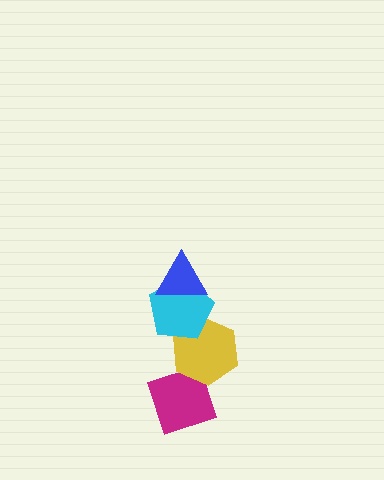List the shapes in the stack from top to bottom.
From top to bottom: the blue triangle, the cyan pentagon, the yellow hexagon, the magenta diamond.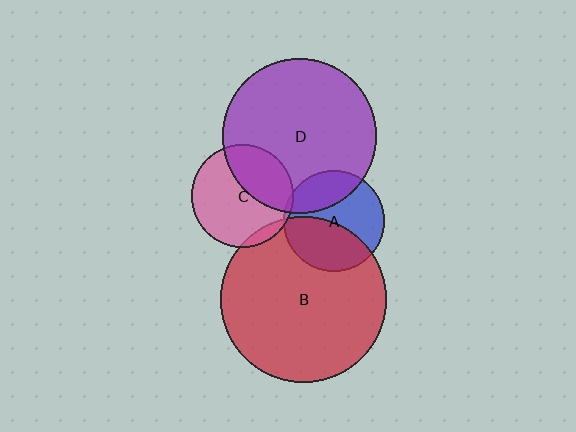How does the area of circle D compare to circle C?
Approximately 2.3 times.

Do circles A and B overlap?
Yes.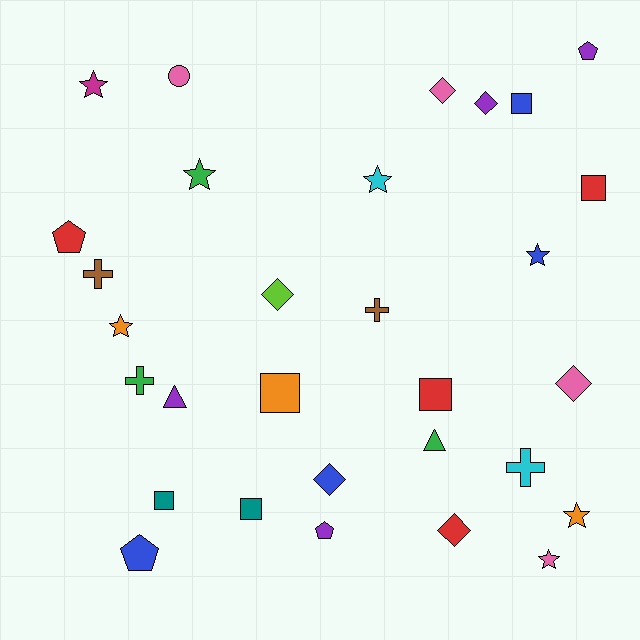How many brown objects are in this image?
There are 2 brown objects.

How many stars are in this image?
There are 7 stars.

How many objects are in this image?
There are 30 objects.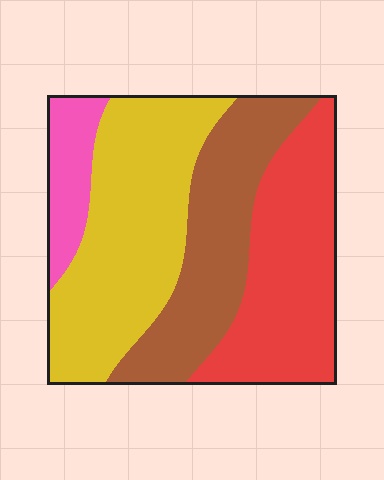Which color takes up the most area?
Yellow, at roughly 35%.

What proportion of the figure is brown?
Brown takes up about one quarter (1/4) of the figure.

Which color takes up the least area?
Pink, at roughly 10%.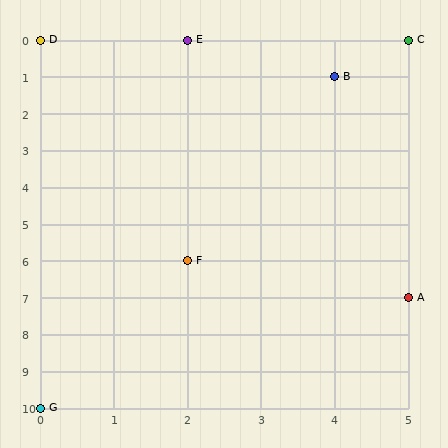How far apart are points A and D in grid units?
Points A and D are 5 columns and 7 rows apart (about 8.6 grid units diagonally).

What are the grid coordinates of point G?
Point G is at grid coordinates (0, 10).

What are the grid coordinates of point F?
Point F is at grid coordinates (2, 6).